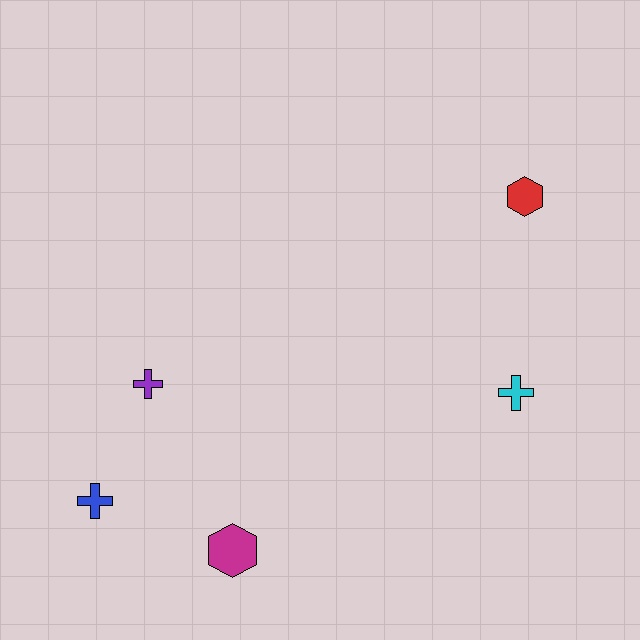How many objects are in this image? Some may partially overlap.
There are 5 objects.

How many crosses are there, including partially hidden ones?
There are 3 crosses.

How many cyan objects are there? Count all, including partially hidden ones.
There is 1 cyan object.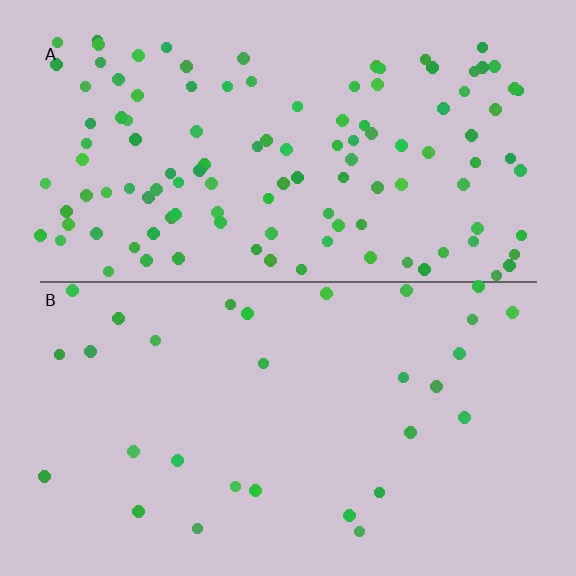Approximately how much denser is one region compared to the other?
Approximately 3.9× — region A over region B.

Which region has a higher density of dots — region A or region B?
A (the top).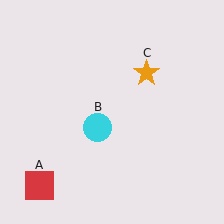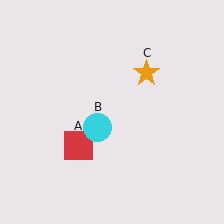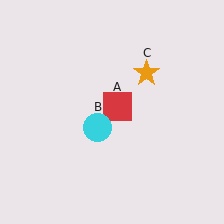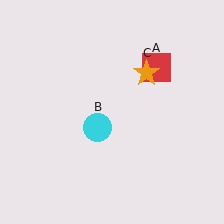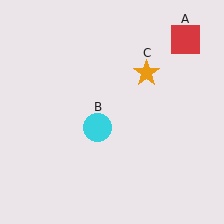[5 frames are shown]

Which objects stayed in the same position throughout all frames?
Cyan circle (object B) and orange star (object C) remained stationary.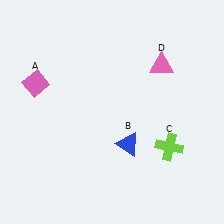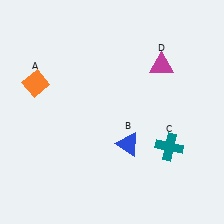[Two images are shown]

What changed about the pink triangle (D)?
In Image 1, D is pink. In Image 2, it changed to magenta.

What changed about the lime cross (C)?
In Image 1, C is lime. In Image 2, it changed to teal.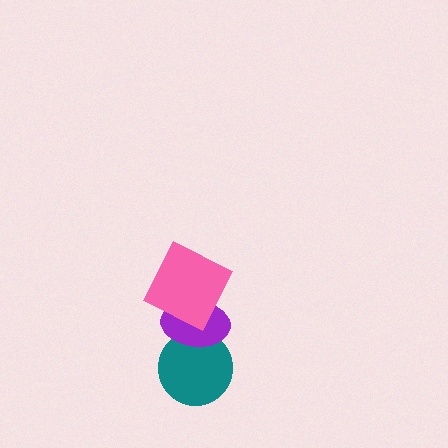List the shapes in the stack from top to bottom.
From top to bottom: the pink square, the purple ellipse, the teal circle.